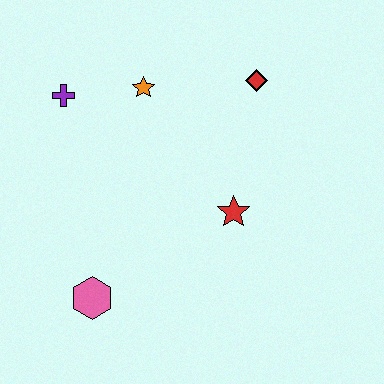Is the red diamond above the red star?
Yes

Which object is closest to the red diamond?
The orange star is closest to the red diamond.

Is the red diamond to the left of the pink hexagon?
No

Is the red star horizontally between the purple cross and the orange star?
No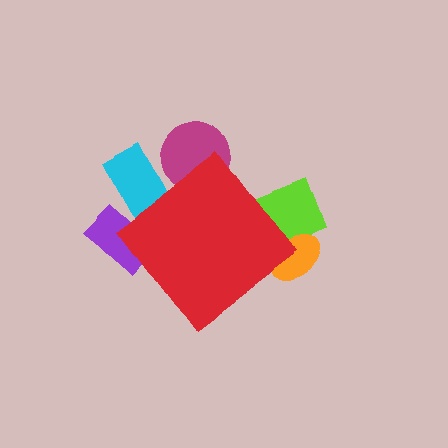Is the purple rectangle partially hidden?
Yes, the purple rectangle is partially hidden behind the red diamond.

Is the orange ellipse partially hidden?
Yes, the orange ellipse is partially hidden behind the red diamond.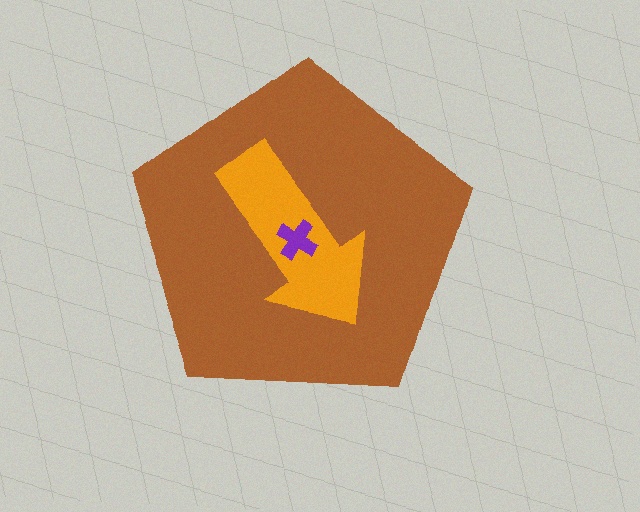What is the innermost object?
The purple cross.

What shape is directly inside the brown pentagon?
The orange arrow.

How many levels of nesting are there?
3.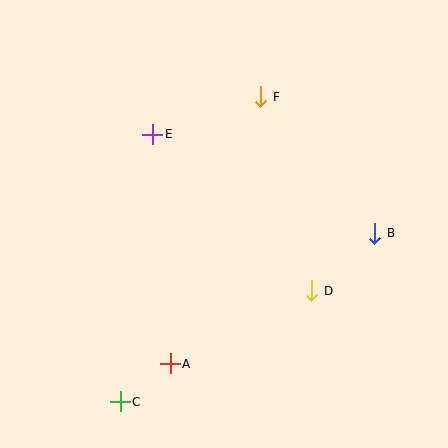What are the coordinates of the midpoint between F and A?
The midpoint between F and A is at (216, 230).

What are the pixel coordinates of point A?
Point A is at (170, 364).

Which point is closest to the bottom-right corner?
Point D is closest to the bottom-right corner.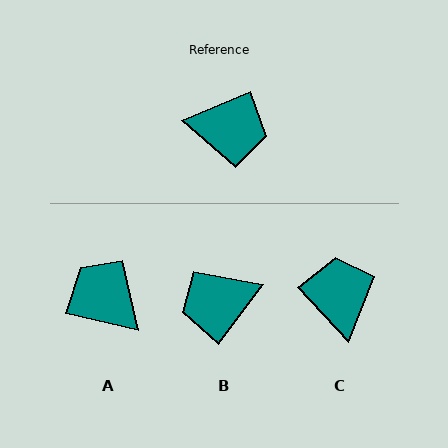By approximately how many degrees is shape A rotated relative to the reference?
Approximately 143 degrees counter-clockwise.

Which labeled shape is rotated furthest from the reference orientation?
B, about 150 degrees away.